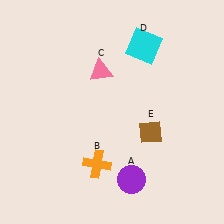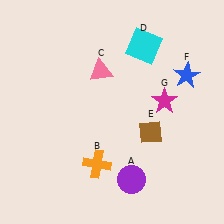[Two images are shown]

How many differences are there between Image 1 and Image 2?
There are 2 differences between the two images.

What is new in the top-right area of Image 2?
A blue star (F) was added in the top-right area of Image 2.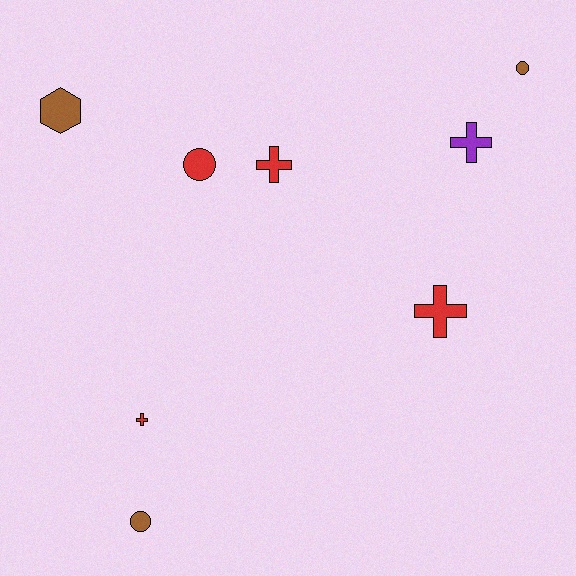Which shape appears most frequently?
Cross, with 4 objects.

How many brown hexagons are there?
There is 1 brown hexagon.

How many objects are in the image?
There are 8 objects.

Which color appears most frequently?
Red, with 4 objects.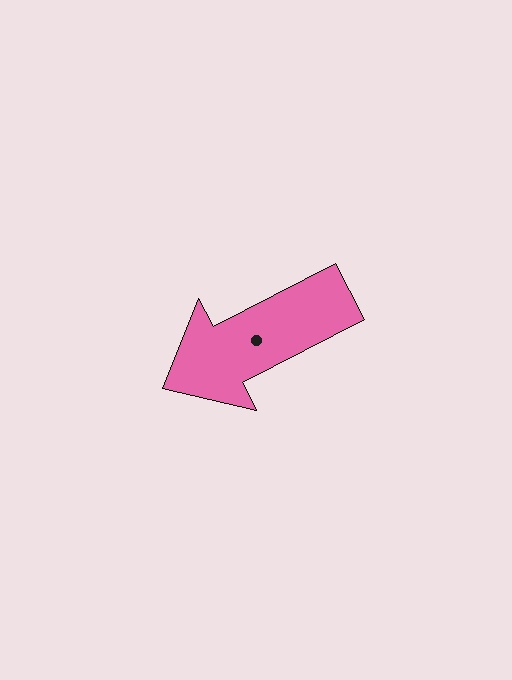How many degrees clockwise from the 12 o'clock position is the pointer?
Approximately 243 degrees.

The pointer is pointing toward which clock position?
Roughly 8 o'clock.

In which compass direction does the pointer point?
Southwest.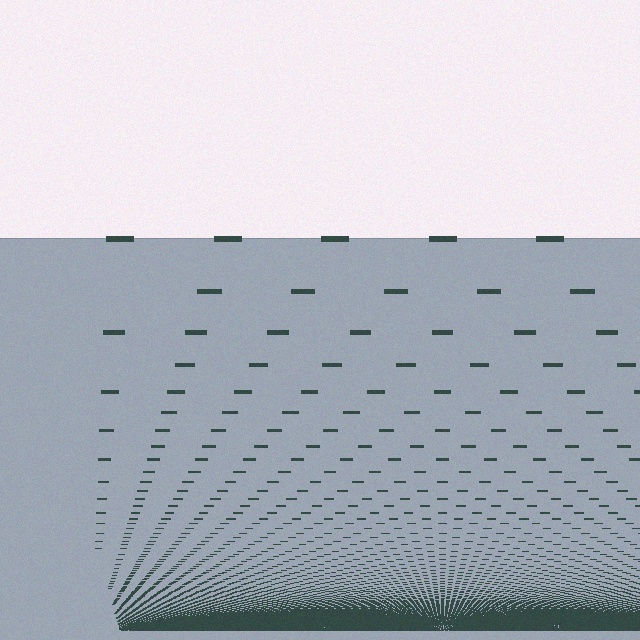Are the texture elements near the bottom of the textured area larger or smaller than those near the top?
Smaller. The gradient is inverted — elements near the bottom are smaller and denser.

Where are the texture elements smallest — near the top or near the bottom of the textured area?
Near the bottom.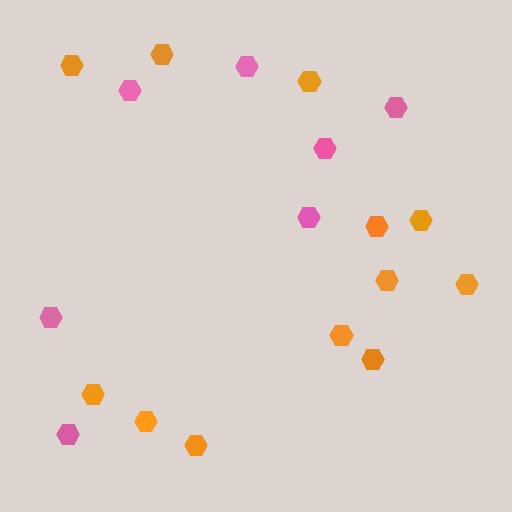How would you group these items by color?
There are 2 groups: one group of orange hexagons (12) and one group of pink hexagons (7).